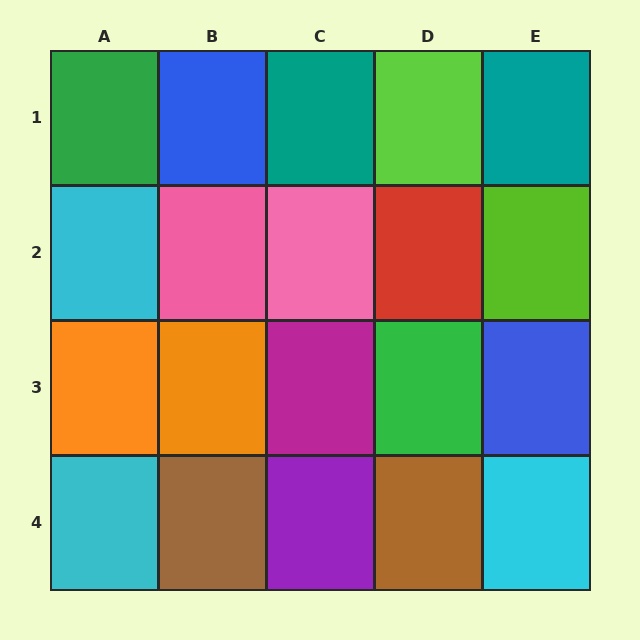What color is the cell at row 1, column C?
Teal.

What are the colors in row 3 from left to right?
Orange, orange, magenta, green, blue.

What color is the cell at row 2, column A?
Cyan.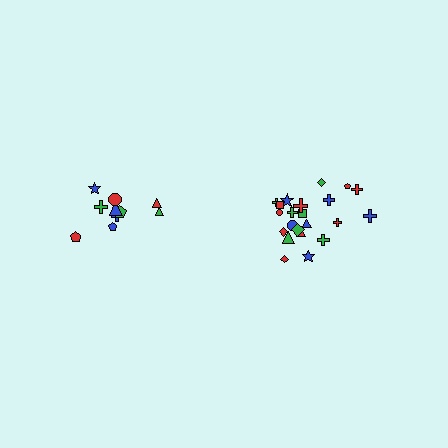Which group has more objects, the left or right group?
The right group.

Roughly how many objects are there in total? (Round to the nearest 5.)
Roughly 30 objects in total.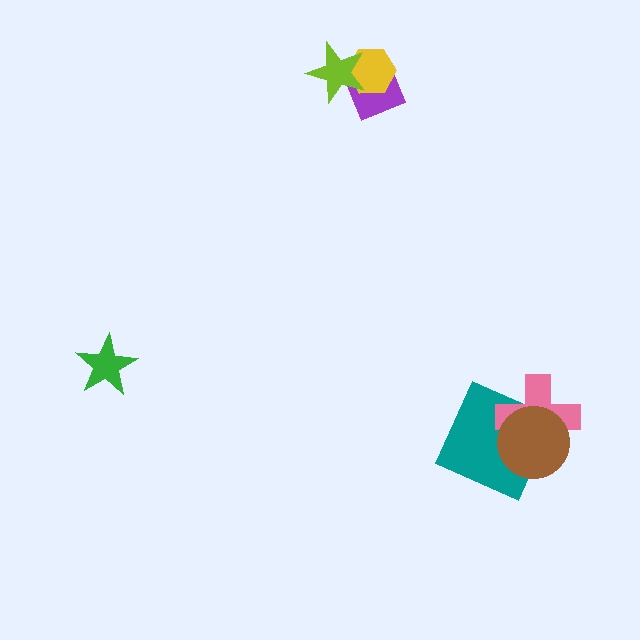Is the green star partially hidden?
No, no other shape covers it.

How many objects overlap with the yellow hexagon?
2 objects overlap with the yellow hexagon.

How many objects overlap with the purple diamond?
2 objects overlap with the purple diamond.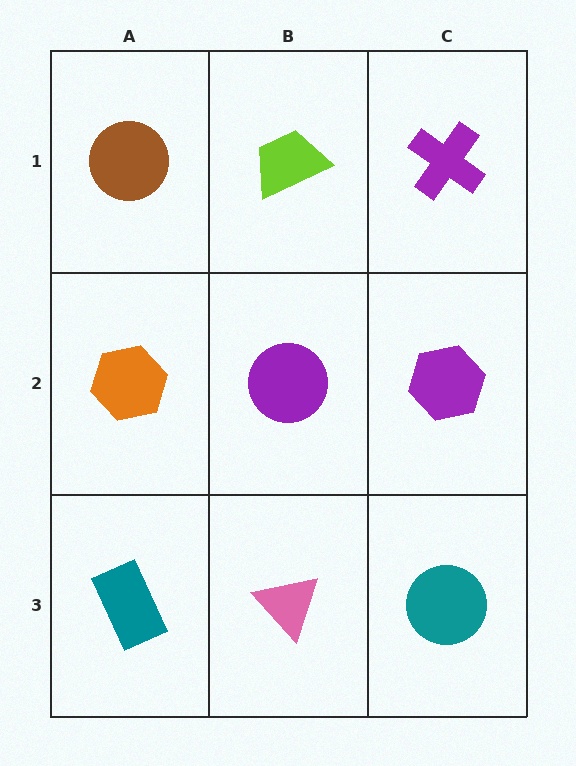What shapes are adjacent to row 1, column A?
An orange hexagon (row 2, column A), a lime trapezoid (row 1, column B).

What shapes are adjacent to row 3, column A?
An orange hexagon (row 2, column A), a pink triangle (row 3, column B).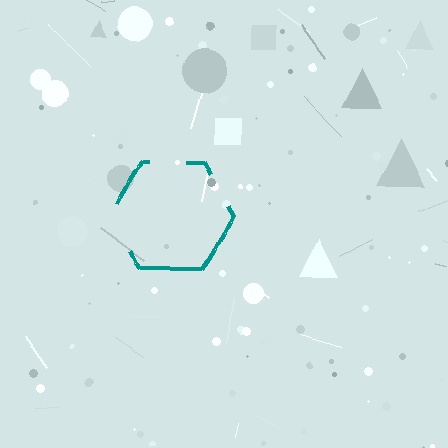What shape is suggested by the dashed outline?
The dashed outline suggests a hexagon.